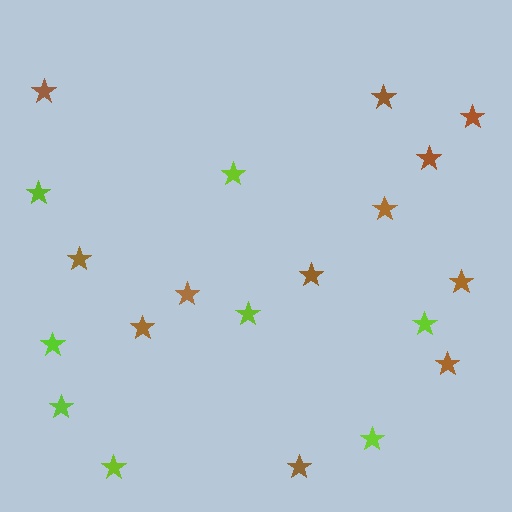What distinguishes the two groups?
There are 2 groups: one group of brown stars (12) and one group of lime stars (8).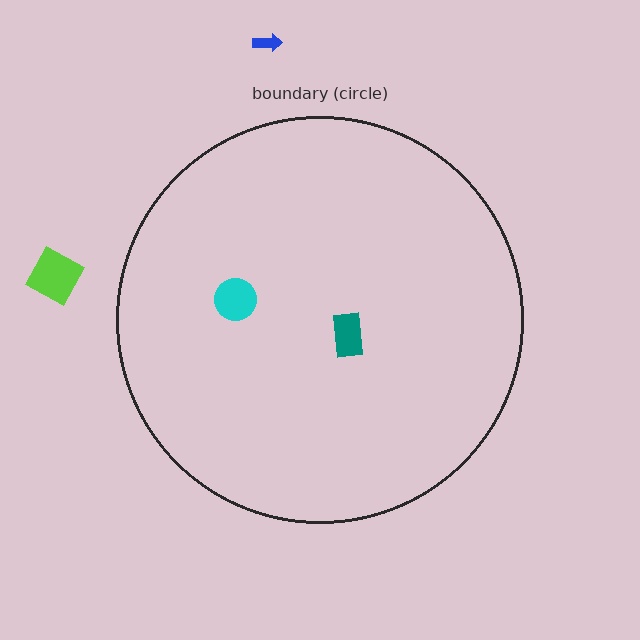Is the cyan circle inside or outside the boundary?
Inside.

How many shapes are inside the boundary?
2 inside, 2 outside.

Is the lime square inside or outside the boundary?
Outside.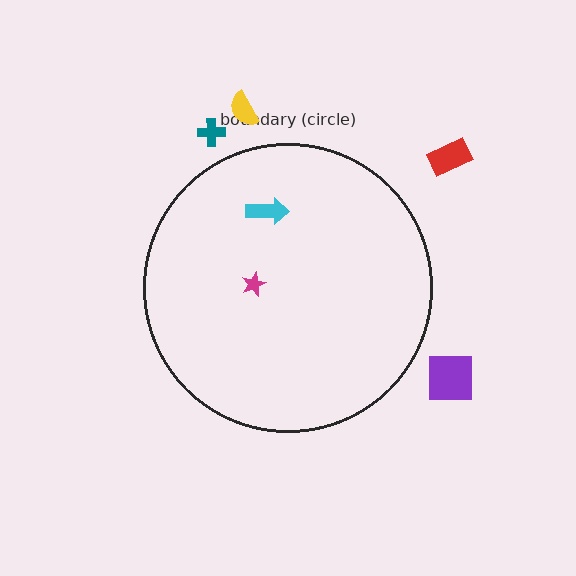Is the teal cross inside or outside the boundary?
Outside.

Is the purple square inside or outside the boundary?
Outside.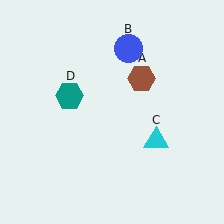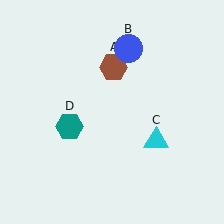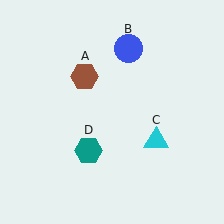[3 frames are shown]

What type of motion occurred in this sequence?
The brown hexagon (object A), teal hexagon (object D) rotated counterclockwise around the center of the scene.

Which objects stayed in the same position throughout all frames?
Blue circle (object B) and cyan triangle (object C) remained stationary.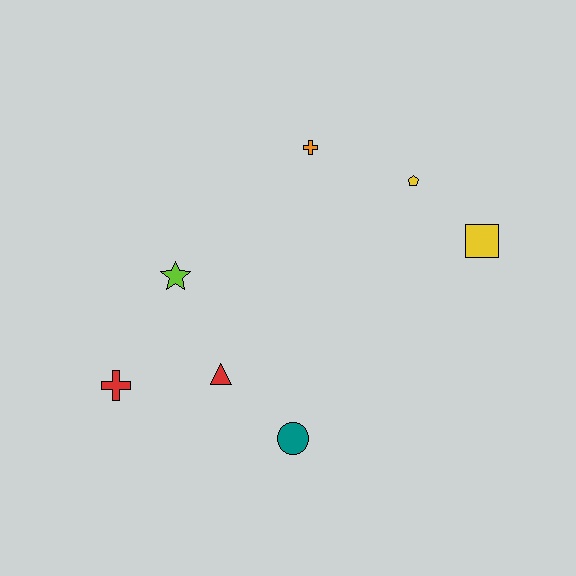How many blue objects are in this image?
There are no blue objects.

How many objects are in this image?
There are 7 objects.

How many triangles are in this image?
There is 1 triangle.